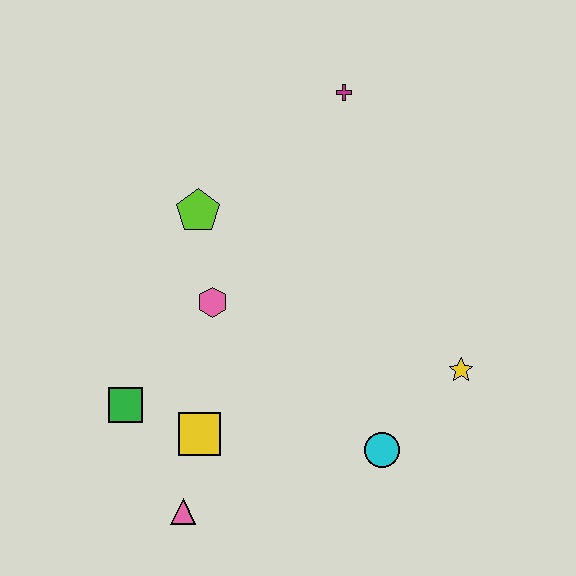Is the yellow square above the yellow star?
No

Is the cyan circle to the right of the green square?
Yes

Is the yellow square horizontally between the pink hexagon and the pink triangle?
Yes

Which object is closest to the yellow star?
The cyan circle is closest to the yellow star.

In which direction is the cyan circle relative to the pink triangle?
The cyan circle is to the right of the pink triangle.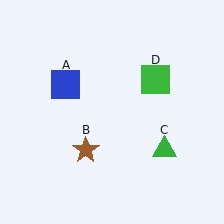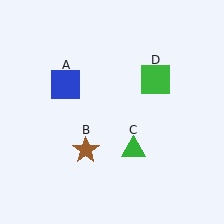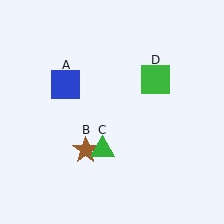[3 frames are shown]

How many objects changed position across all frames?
1 object changed position: green triangle (object C).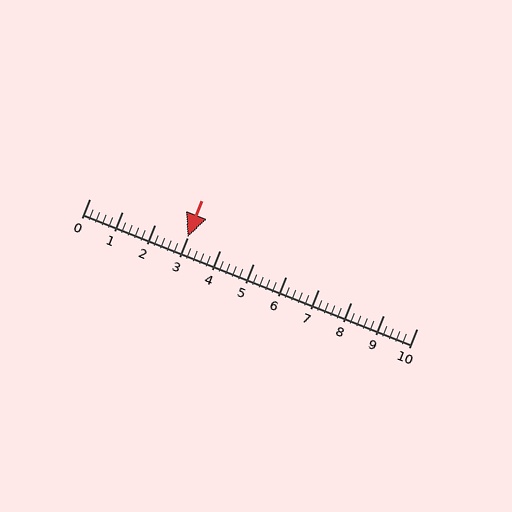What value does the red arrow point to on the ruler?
The red arrow points to approximately 3.0.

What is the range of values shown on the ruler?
The ruler shows values from 0 to 10.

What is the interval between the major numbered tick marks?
The major tick marks are spaced 1 units apart.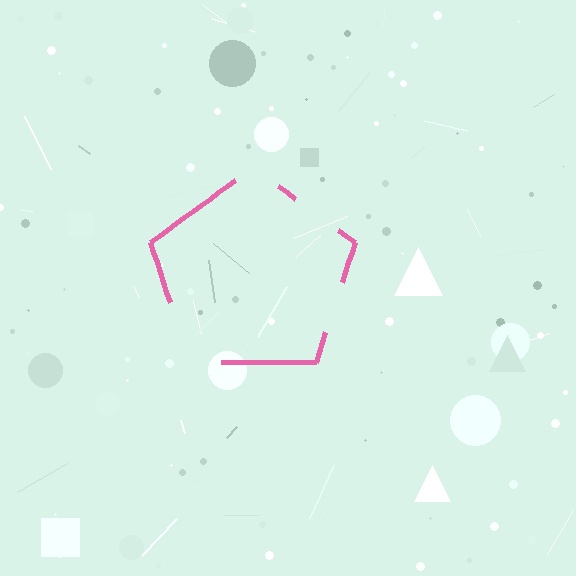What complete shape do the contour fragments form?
The contour fragments form a pentagon.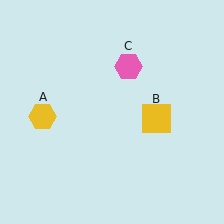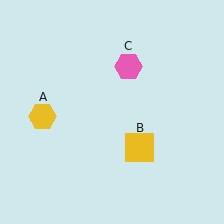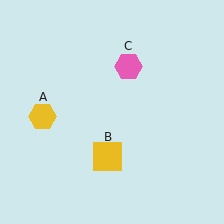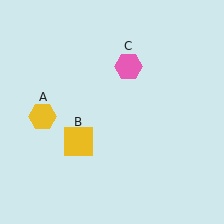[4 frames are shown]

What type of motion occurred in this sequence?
The yellow square (object B) rotated clockwise around the center of the scene.